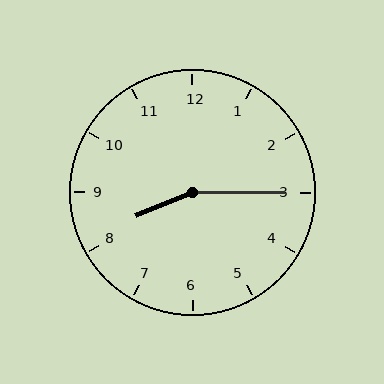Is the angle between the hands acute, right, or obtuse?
It is obtuse.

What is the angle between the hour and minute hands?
Approximately 158 degrees.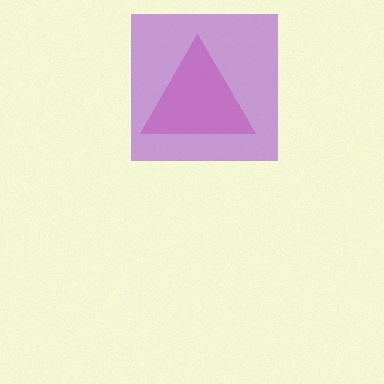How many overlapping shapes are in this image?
There are 2 overlapping shapes in the image.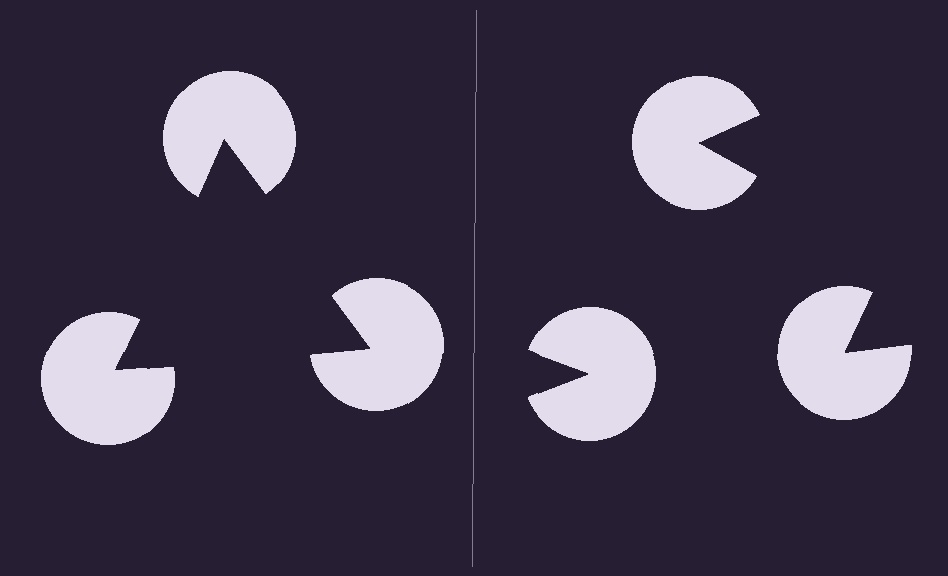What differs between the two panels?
The pac-man discs are positioned identically on both sides; only the wedge orientations differ. On the left they align to a triangle; on the right they are misaligned.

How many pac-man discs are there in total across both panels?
6 — 3 on each side.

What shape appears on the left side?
An illusory triangle.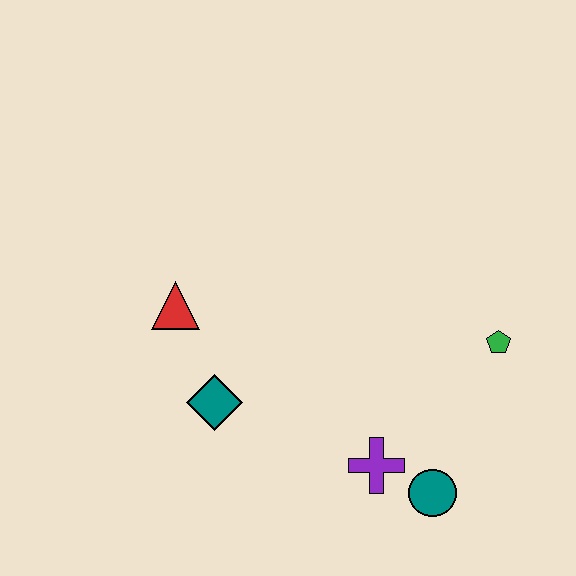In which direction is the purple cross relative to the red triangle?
The purple cross is to the right of the red triangle.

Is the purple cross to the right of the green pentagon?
No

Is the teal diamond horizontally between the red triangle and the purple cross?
Yes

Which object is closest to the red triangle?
The teal diamond is closest to the red triangle.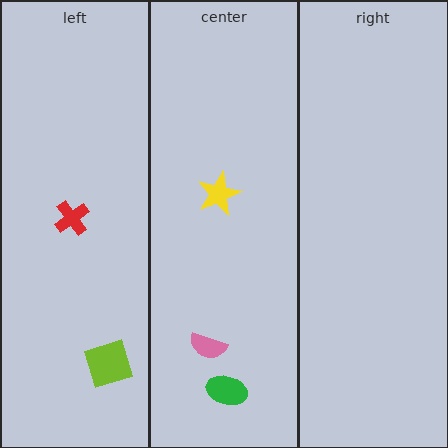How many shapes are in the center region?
3.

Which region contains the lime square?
The left region.